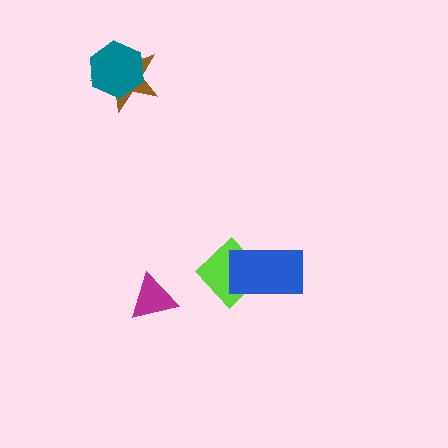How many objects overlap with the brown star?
1 object overlaps with the brown star.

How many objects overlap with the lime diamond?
1 object overlaps with the lime diamond.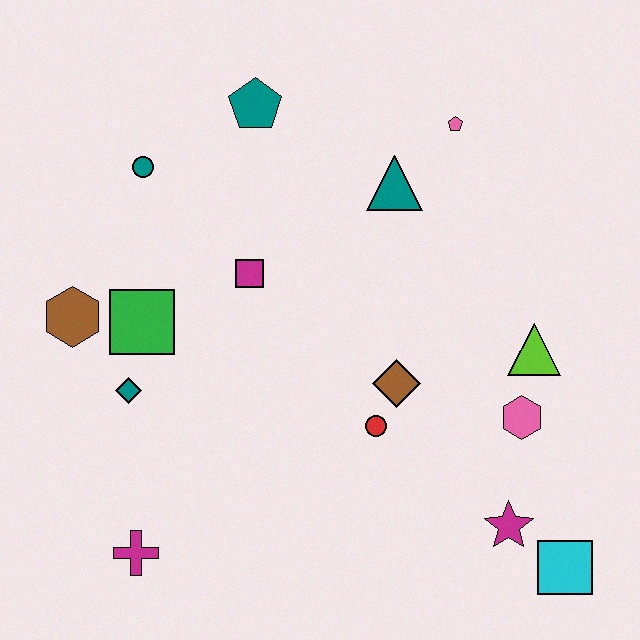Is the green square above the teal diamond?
Yes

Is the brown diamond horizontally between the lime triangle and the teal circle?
Yes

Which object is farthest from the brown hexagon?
The cyan square is farthest from the brown hexagon.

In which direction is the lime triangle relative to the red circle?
The lime triangle is to the right of the red circle.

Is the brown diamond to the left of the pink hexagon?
Yes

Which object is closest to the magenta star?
The cyan square is closest to the magenta star.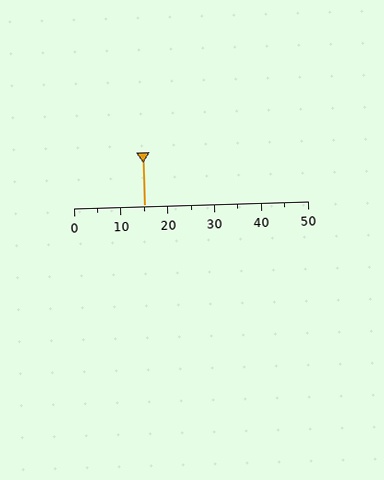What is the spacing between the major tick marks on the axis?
The major ticks are spaced 10 apart.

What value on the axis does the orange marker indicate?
The marker indicates approximately 15.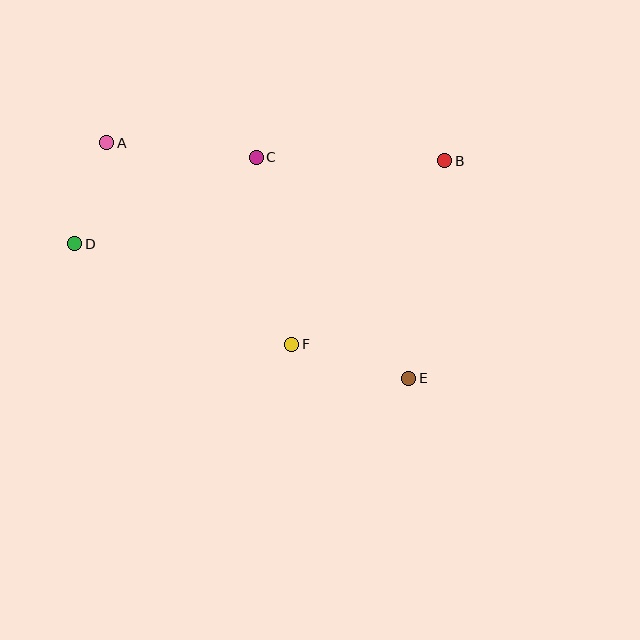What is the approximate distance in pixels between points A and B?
The distance between A and B is approximately 339 pixels.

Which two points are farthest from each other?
Points A and E are farthest from each other.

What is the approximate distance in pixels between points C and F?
The distance between C and F is approximately 190 pixels.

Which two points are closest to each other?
Points A and D are closest to each other.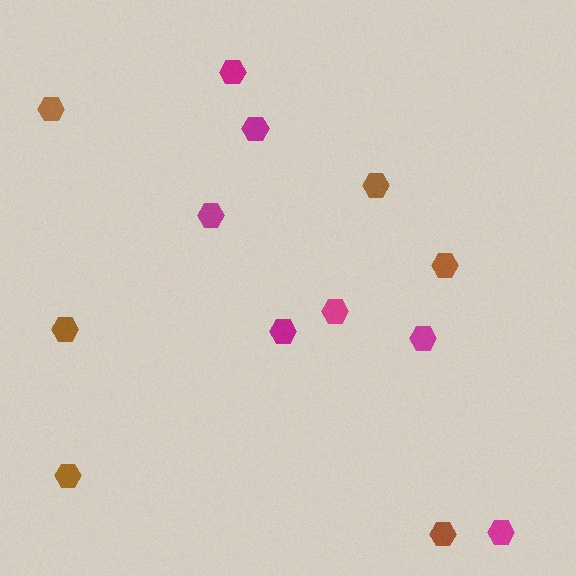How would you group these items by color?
There are 2 groups: one group of magenta hexagons (7) and one group of brown hexagons (6).